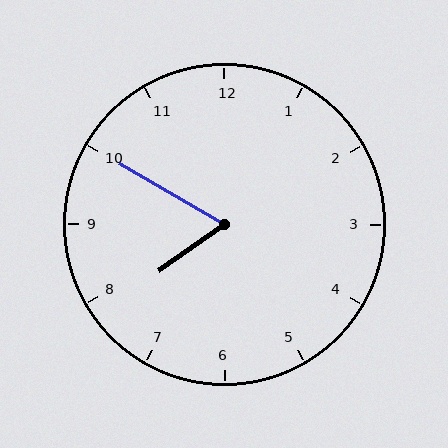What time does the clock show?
7:50.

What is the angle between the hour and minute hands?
Approximately 65 degrees.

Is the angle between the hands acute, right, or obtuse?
It is acute.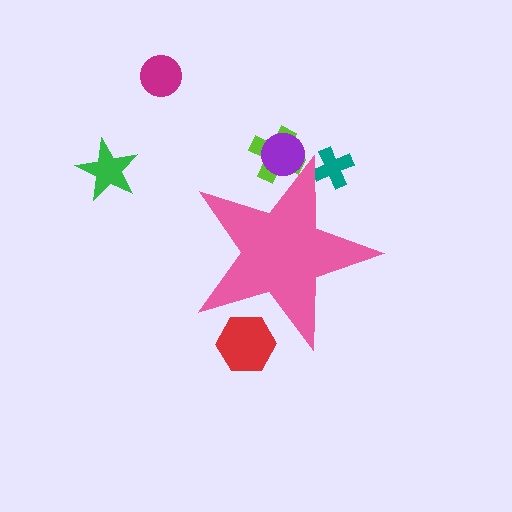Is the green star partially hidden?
No, the green star is fully visible.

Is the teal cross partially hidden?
Yes, the teal cross is partially hidden behind the pink star.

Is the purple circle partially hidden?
Yes, the purple circle is partially hidden behind the pink star.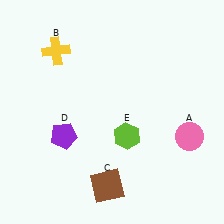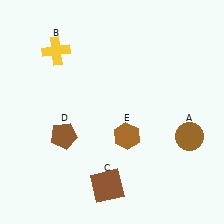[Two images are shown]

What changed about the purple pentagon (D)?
In Image 1, D is purple. In Image 2, it changed to brown.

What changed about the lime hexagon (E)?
In Image 1, E is lime. In Image 2, it changed to brown.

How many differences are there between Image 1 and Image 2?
There are 3 differences between the two images.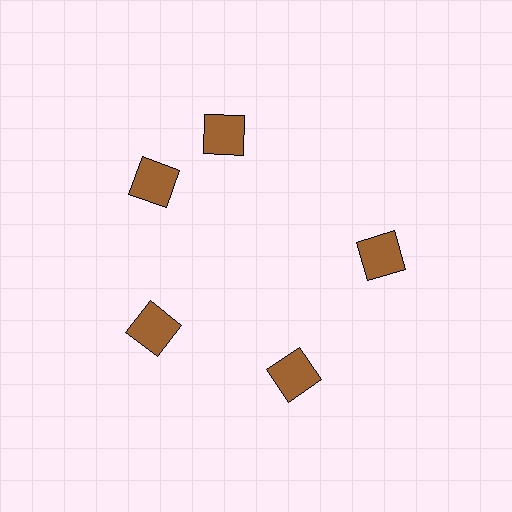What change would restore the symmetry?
The symmetry would be restored by rotating it back into even spacing with its neighbors so that all 5 squares sit at equal angles and equal distance from the center.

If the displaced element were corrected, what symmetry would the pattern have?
It would have 5-fold rotational symmetry — the pattern would map onto itself every 72 degrees.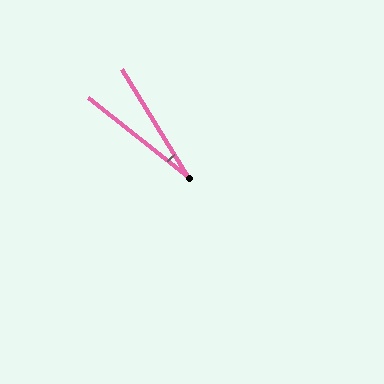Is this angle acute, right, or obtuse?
It is acute.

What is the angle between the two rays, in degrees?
Approximately 20 degrees.